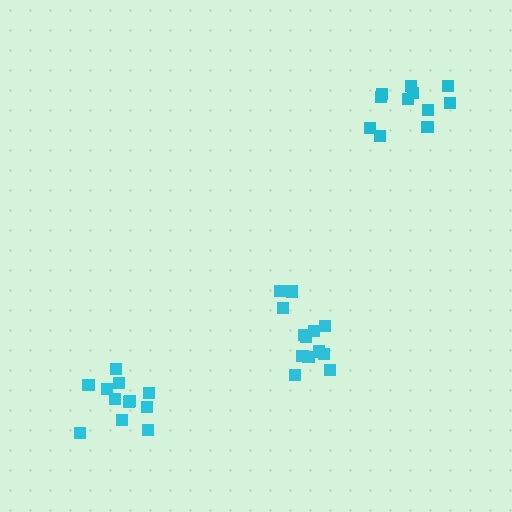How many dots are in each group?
Group 1: 13 dots, Group 2: 11 dots, Group 3: 12 dots (36 total).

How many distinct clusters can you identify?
There are 3 distinct clusters.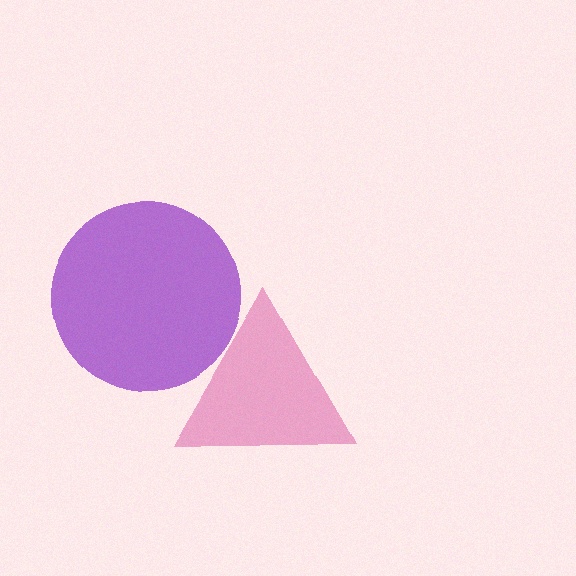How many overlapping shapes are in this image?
There are 2 overlapping shapes in the image.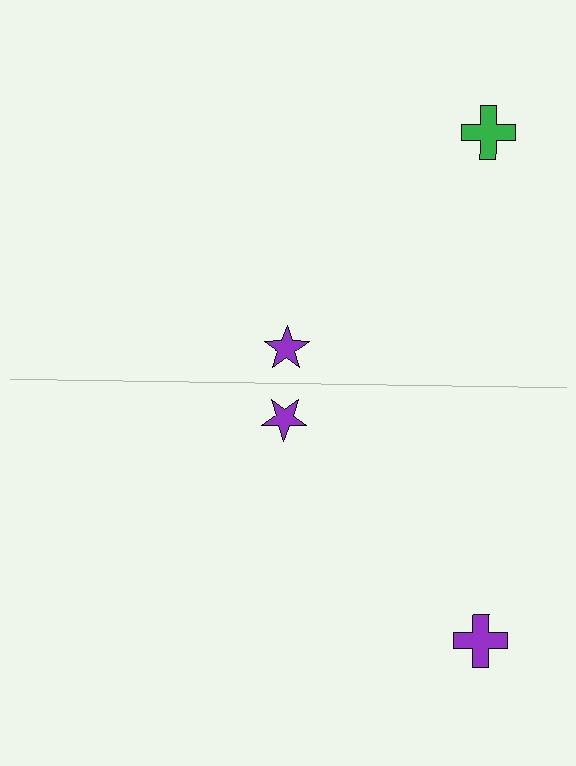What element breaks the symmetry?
The purple cross on the bottom side breaks the symmetry — its mirror counterpart is green.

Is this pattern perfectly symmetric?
No, the pattern is not perfectly symmetric. The purple cross on the bottom side breaks the symmetry — its mirror counterpart is green.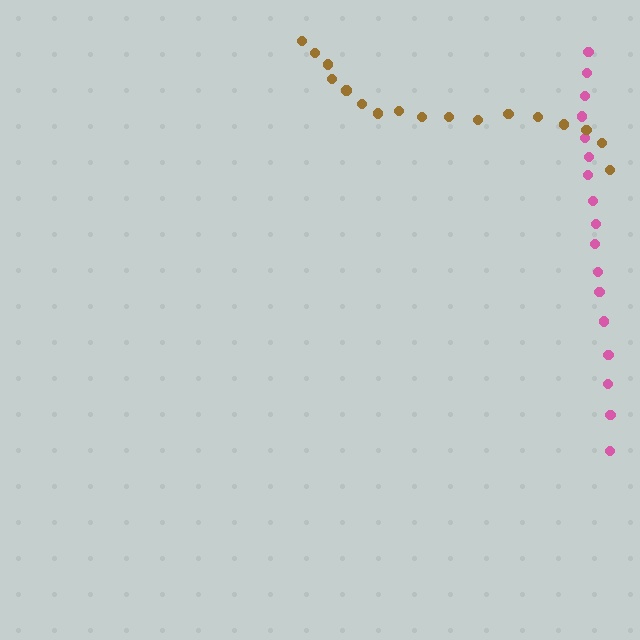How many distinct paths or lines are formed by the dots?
There are 2 distinct paths.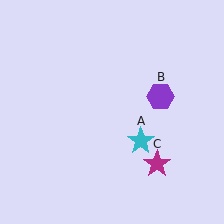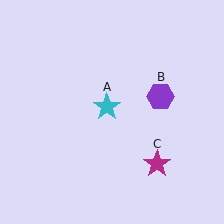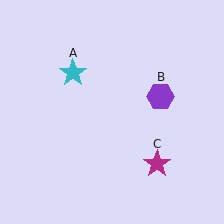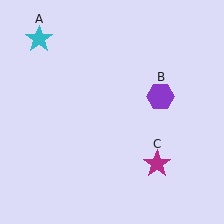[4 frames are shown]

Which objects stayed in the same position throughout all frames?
Purple hexagon (object B) and magenta star (object C) remained stationary.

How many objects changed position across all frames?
1 object changed position: cyan star (object A).